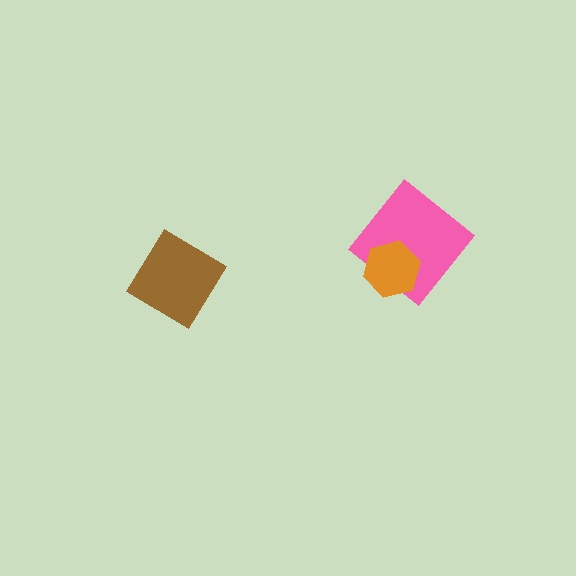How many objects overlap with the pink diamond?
1 object overlaps with the pink diamond.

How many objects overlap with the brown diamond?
0 objects overlap with the brown diamond.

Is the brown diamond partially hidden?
No, no other shape covers it.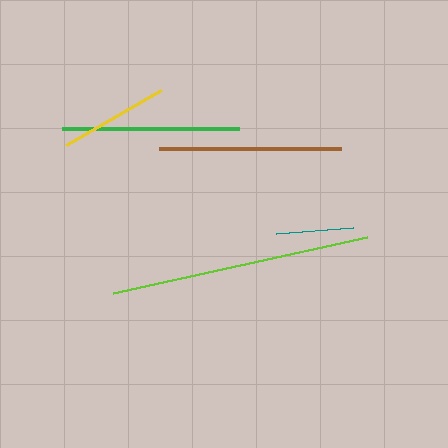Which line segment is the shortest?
The teal line is the shortest at approximately 78 pixels.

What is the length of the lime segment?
The lime segment is approximately 260 pixels long.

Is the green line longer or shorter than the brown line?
The brown line is longer than the green line.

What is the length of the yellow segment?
The yellow segment is approximately 110 pixels long.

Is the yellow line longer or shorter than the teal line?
The yellow line is longer than the teal line.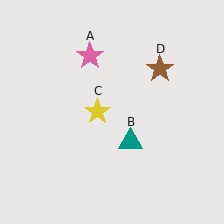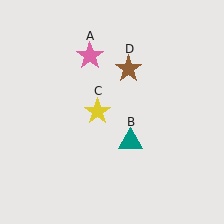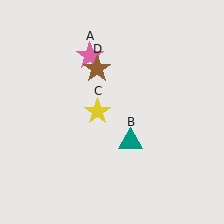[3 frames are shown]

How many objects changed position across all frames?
1 object changed position: brown star (object D).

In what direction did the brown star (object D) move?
The brown star (object D) moved left.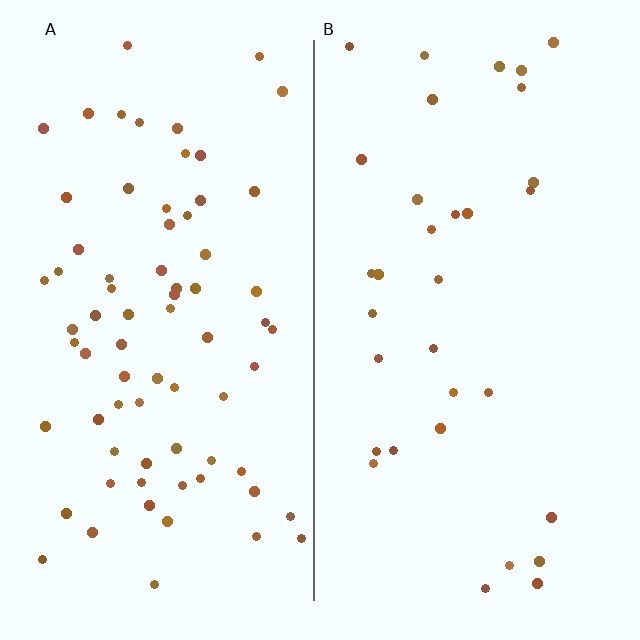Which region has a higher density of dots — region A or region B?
A (the left).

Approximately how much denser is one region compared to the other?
Approximately 2.2× — region A over region B.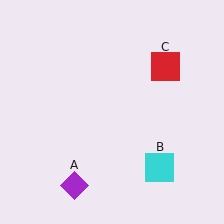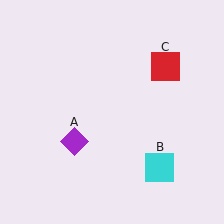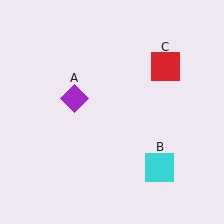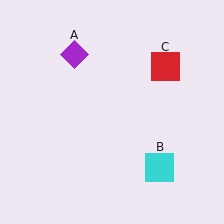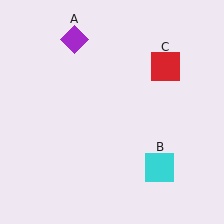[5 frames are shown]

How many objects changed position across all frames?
1 object changed position: purple diamond (object A).